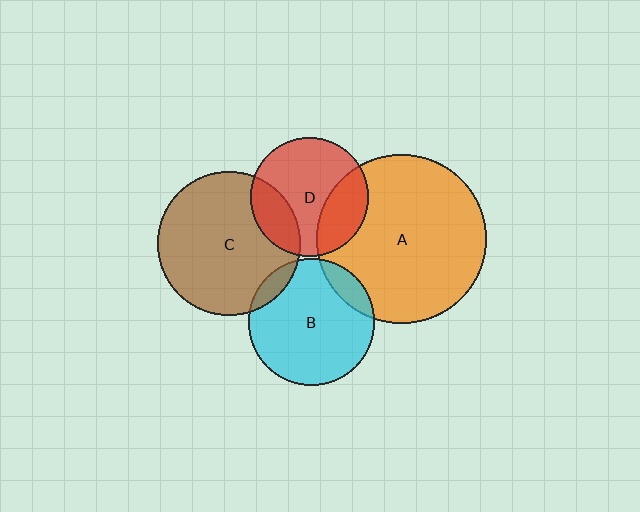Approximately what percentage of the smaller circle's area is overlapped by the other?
Approximately 10%.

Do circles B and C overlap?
Yes.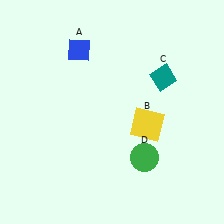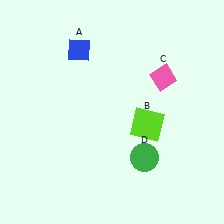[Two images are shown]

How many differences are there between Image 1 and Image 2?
There are 2 differences between the two images.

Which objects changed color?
B changed from yellow to lime. C changed from teal to pink.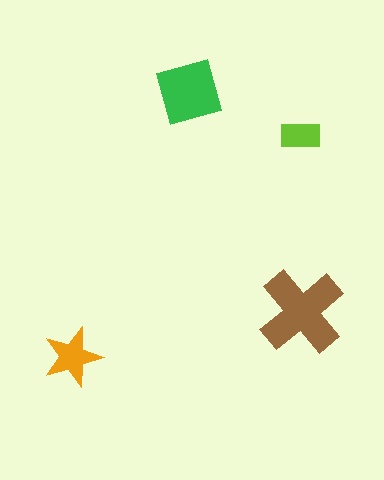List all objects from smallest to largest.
The lime rectangle, the orange star, the green square, the brown cross.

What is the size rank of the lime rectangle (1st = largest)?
4th.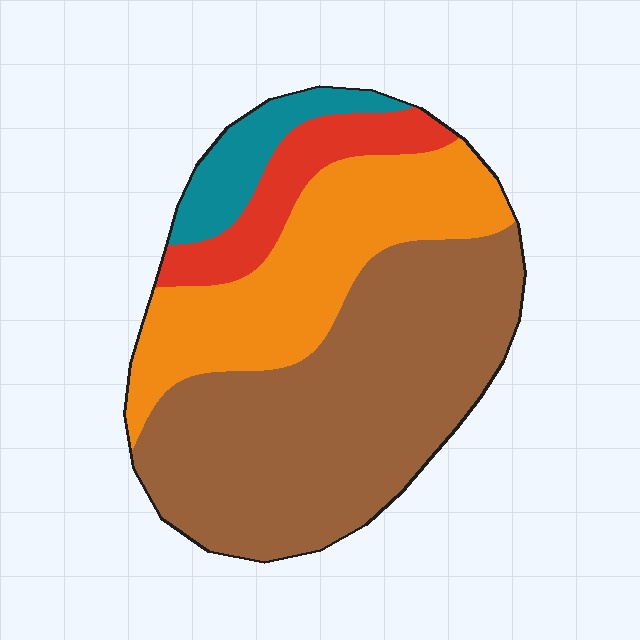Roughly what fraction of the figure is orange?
Orange takes up between a sixth and a third of the figure.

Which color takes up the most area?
Brown, at roughly 50%.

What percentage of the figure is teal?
Teal takes up less than a quarter of the figure.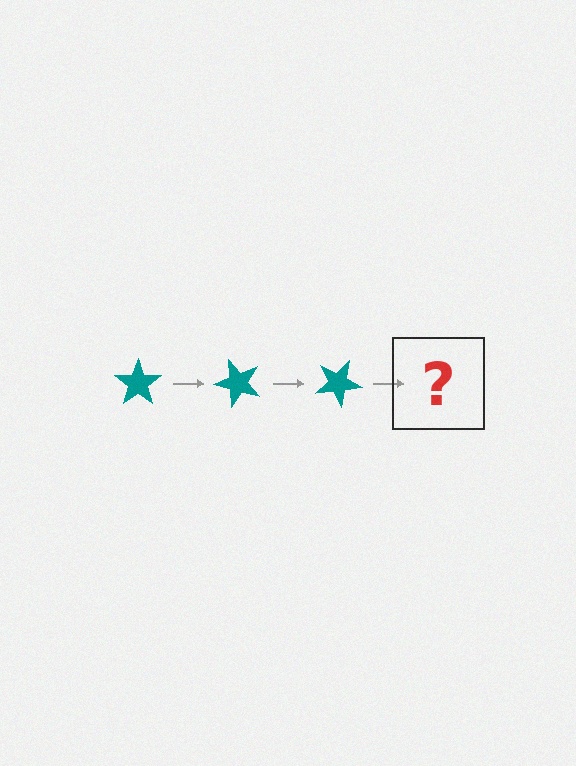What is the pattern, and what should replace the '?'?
The pattern is that the star rotates 50 degrees each step. The '?' should be a teal star rotated 150 degrees.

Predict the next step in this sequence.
The next step is a teal star rotated 150 degrees.